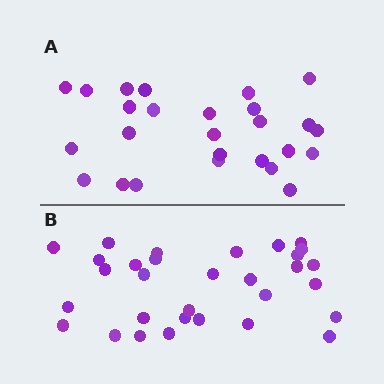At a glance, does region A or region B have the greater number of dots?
Region B (the bottom region) has more dots.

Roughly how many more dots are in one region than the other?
Region B has about 5 more dots than region A.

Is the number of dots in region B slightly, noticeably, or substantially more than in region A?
Region B has only slightly more — the two regions are fairly close. The ratio is roughly 1.2 to 1.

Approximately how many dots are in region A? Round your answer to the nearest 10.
About 30 dots. (The exact count is 26, which rounds to 30.)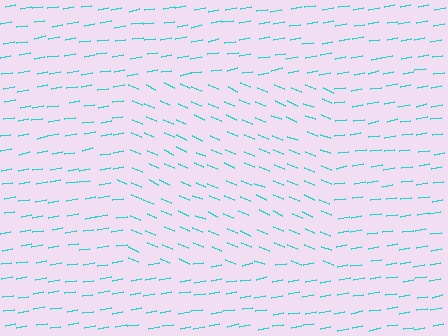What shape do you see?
I see a rectangle.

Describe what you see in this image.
The image is filled with small cyan line segments. A rectangle region in the image has lines oriented differently from the surrounding lines, creating a visible texture boundary.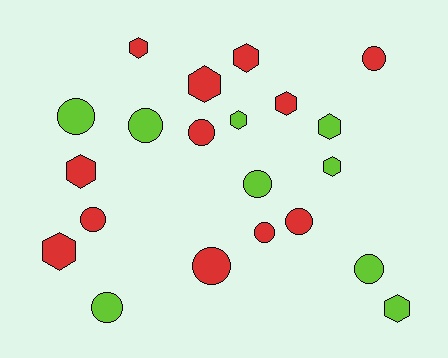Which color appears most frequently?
Red, with 12 objects.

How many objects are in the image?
There are 21 objects.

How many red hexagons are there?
There are 6 red hexagons.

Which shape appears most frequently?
Circle, with 11 objects.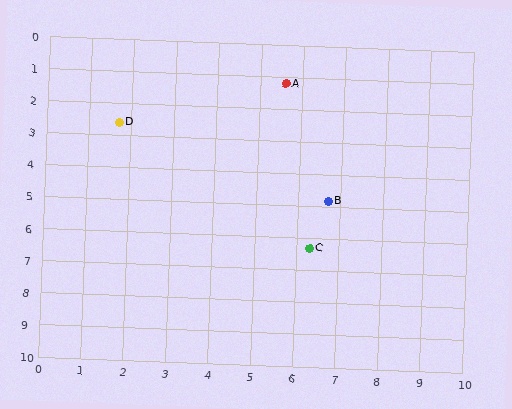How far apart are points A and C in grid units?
Points A and C are about 5.1 grid units apart.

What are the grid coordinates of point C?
Point C is at approximately (6.3, 6.3).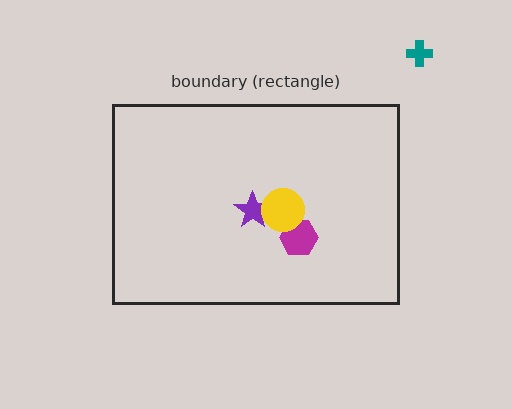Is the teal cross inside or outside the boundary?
Outside.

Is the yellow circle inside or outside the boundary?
Inside.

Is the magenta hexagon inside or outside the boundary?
Inside.